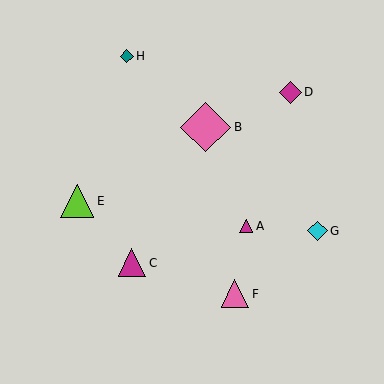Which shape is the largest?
The pink diamond (labeled B) is the largest.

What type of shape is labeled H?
Shape H is a teal diamond.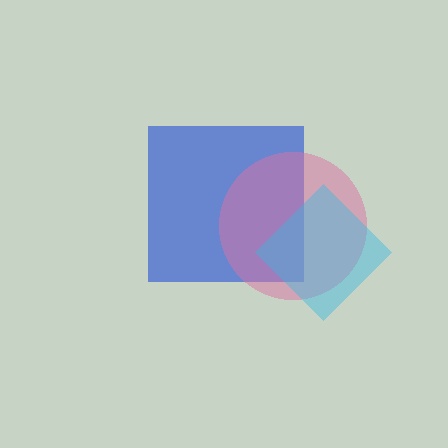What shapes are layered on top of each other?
The layered shapes are: a blue square, a pink circle, a cyan diamond.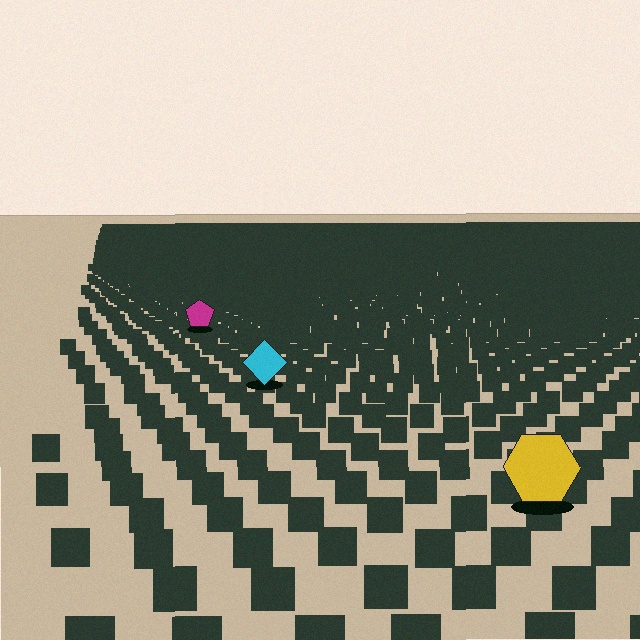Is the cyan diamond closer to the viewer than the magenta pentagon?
Yes. The cyan diamond is closer — you can tell from the texture gradient: the ground texture is coarser near it.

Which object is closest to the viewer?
The yellow hexagon is closest. The texture marks near it are larger and more spread out.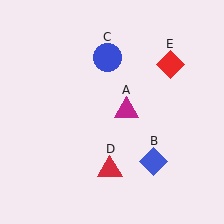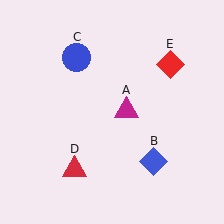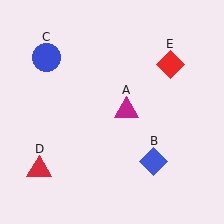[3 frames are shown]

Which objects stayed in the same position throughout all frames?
Magenta triangle (object A) and blue diamond (object B) and red diamond (object E) remained stationary.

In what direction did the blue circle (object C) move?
The blue circle (object C) moved left.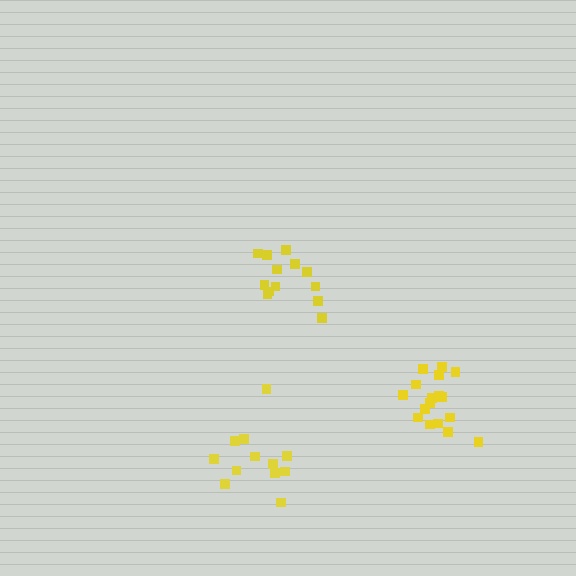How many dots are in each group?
Group 1: 13 dots, Group 2: 12 dots, Group 3: 17 dots (42 total).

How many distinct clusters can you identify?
There are 3 distinct clusters.